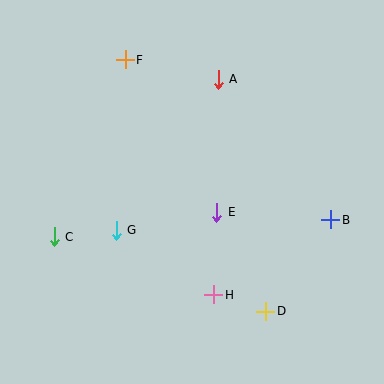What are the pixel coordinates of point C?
Point C is at (54, 237).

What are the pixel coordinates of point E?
Point E is at (217, 213).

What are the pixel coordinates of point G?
Point G is at (116, 230).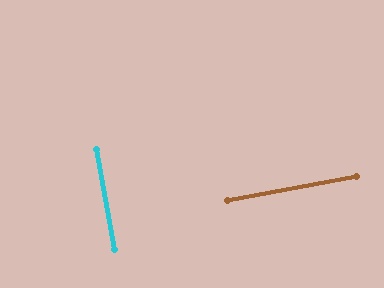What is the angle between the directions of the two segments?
Approximately 90 degrees.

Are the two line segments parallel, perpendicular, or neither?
Perpendicular — they meet at approximately 90°.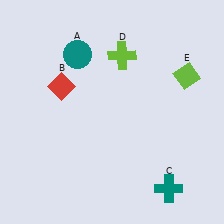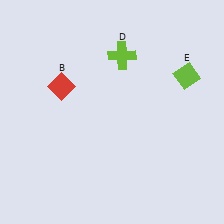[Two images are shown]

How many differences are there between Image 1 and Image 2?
There are 2 differences between the two images.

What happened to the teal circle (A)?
The teal circle (A) was removed in Image 2. It was in the top-left area of Image 1.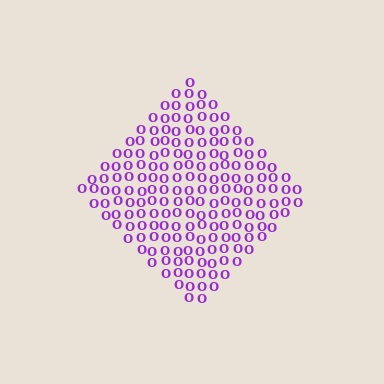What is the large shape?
The large shape is a diamond.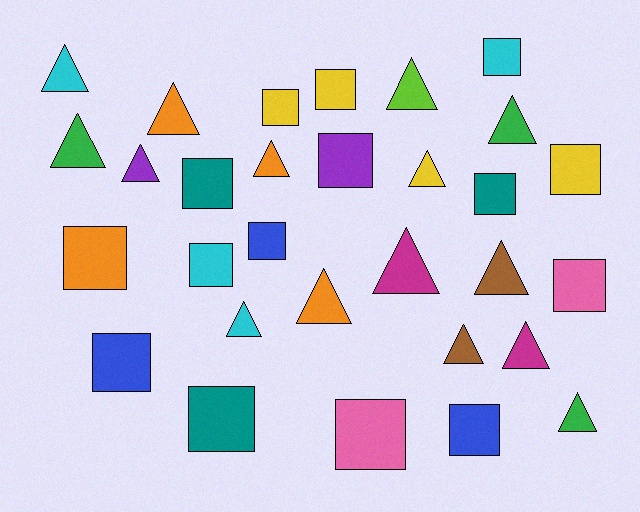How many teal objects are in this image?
There are 3 teal objects.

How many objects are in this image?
There are 30 objects.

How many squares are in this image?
There are 15 squares.